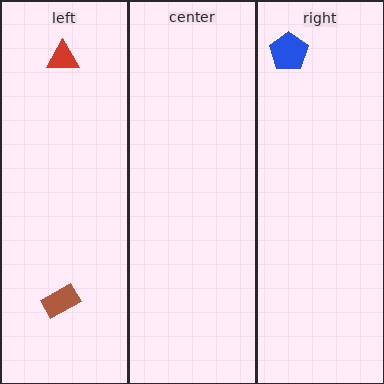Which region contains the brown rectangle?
The left region.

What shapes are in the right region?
The blue pentagon.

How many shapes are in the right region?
1.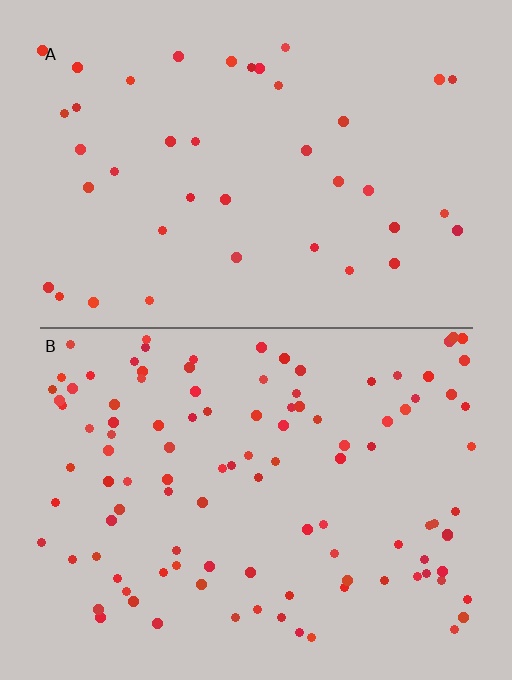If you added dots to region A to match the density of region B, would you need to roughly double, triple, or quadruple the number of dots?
Approximately triple.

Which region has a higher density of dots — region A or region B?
B (the bottom).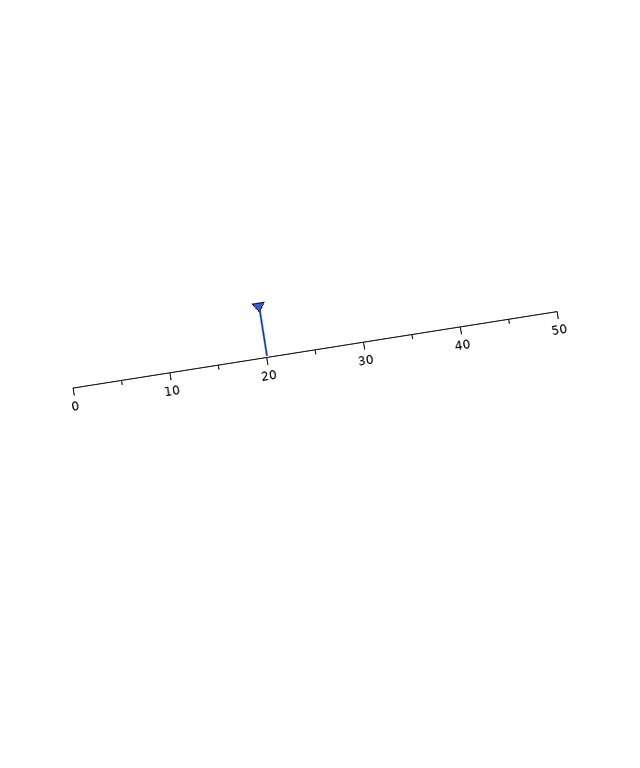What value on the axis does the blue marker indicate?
The marker indicates approximately 20.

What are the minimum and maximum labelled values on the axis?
The axis runs from 0 to 50.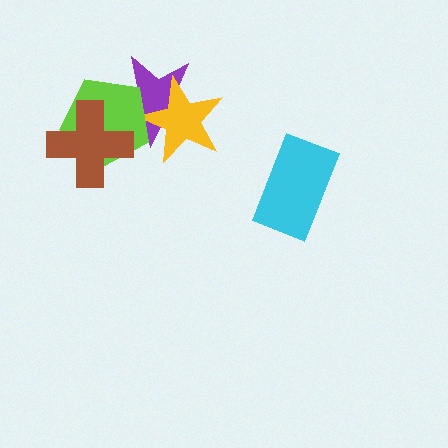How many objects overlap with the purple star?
3 objects overlap with the purple star.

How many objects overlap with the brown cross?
2 objects overlap with the brown cross.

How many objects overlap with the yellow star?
2 objects overlap with the yellow star.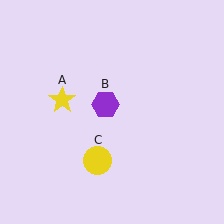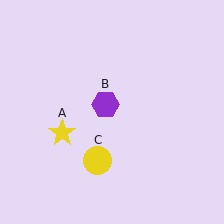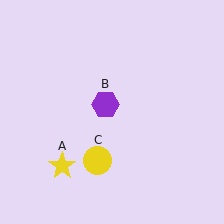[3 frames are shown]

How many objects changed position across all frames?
1 object changed position: yellow star (object A).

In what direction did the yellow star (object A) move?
The yellow star (object A) moved down.